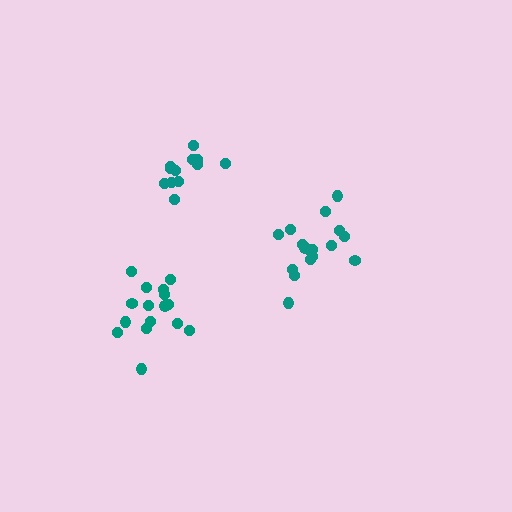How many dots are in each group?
Group 1: 17 dots, Group 2: 12 dots, Group 3: 16 dots (45 total).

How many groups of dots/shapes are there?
There are 3 groups.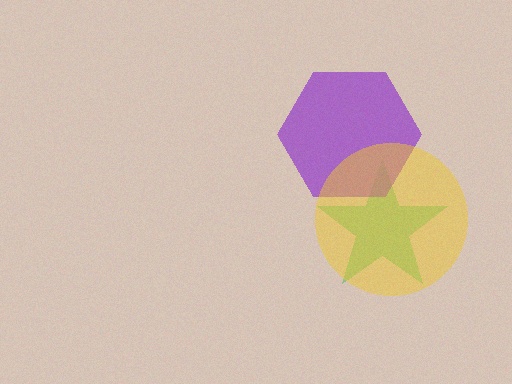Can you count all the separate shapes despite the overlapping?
Yes, there are 3 separate shapes.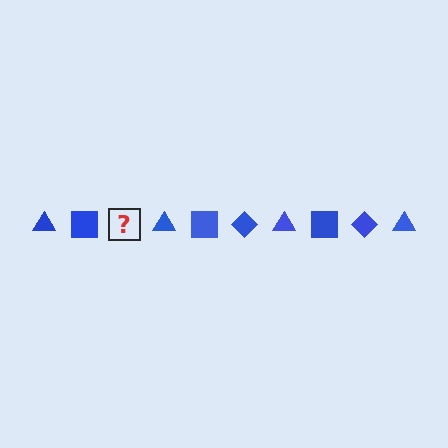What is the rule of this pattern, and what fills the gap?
The rule is that the pattern cycles through triangle, square, diamond shapes in blue. The gap should be filled with a blue diamond.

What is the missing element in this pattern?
The missing element is a blue diamond.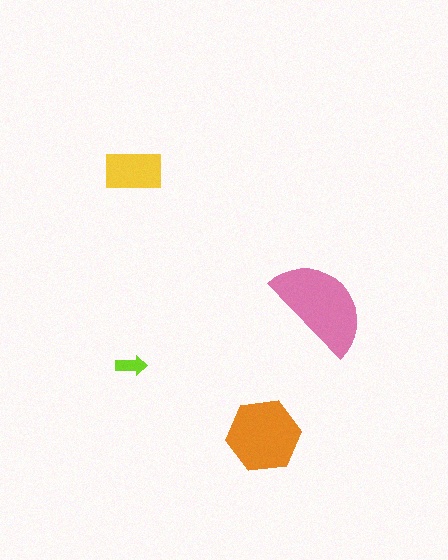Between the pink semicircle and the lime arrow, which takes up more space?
The pink semicircle.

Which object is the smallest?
The lime arrow.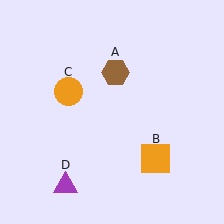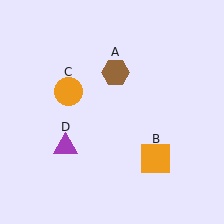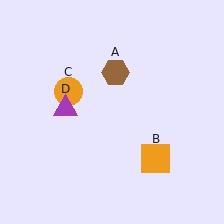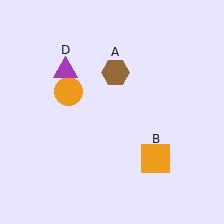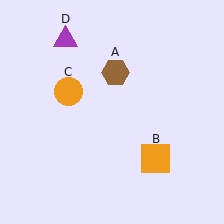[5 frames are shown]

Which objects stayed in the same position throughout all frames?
Brown hexagon (object A) and orange square (object B) and orange circle (object C) remained stationary.